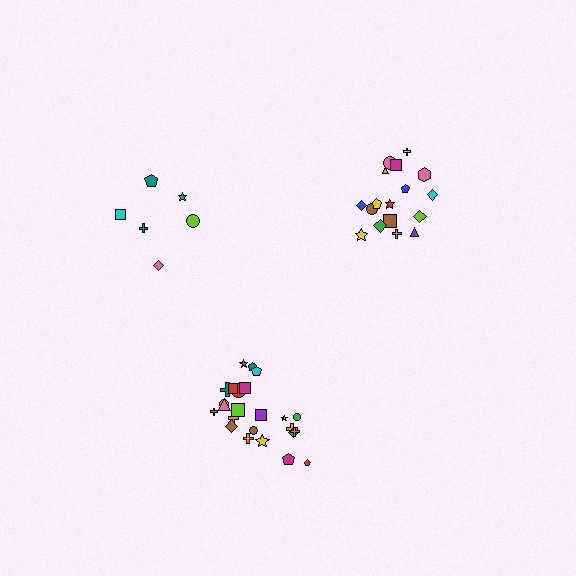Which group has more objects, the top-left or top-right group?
The top-right group.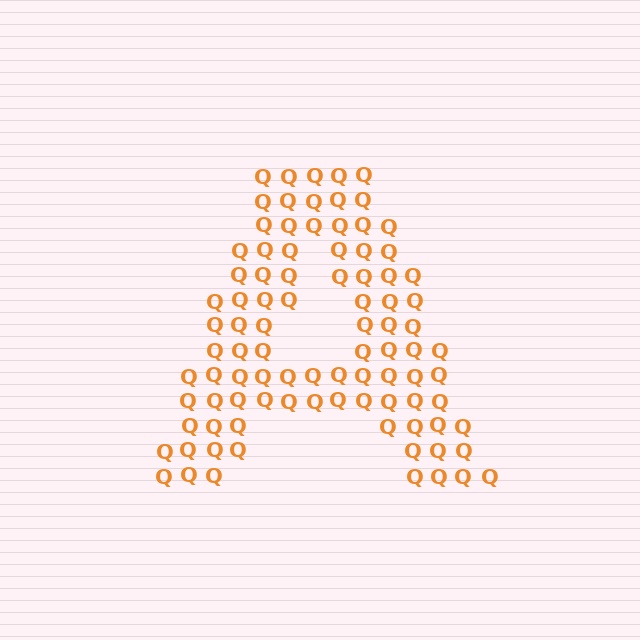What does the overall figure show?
The overall figure shows the letter A.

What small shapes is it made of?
It is made of small letter Q's.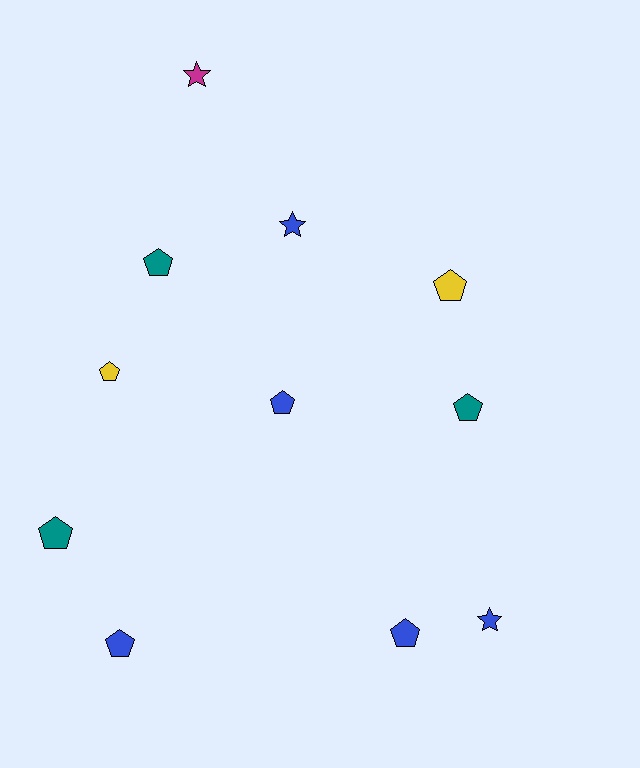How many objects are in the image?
There are 11 objects.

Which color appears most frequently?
Blue, with 5 objects.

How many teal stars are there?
There are no teal stars.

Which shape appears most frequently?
Pentagon, with 8 objects.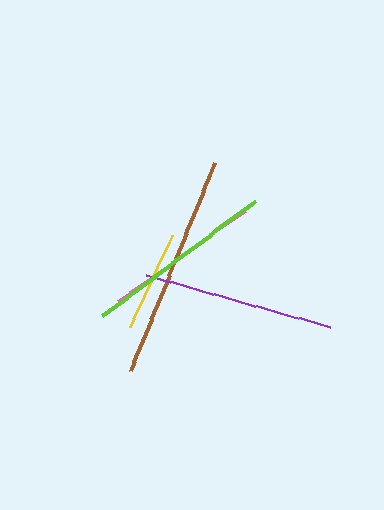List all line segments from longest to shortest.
From longest to shortest: brown, lime, purple, pink, yellow.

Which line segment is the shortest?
The yellow line is the shortest at approximately 101 pixels.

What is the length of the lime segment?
The lime segment is approximately 191 pixels long.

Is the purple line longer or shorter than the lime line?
The lime line is longer than the purple line.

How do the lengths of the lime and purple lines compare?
The lime and purple lines are approximately the same length.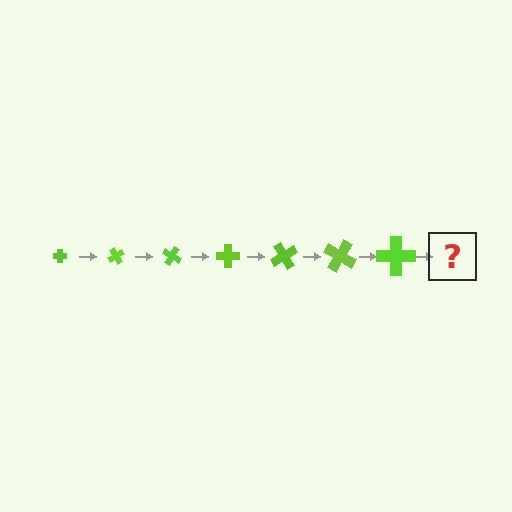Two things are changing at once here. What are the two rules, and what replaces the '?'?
The two rules are that the cross grows larger each step and it rotates 60 degrees each step. The '?' should be a cross, larger than the previous one and rotated 420 degrees from the start.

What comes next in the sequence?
The next element should be a cross, larger than the previous one and rotated 420 degrees from the start.